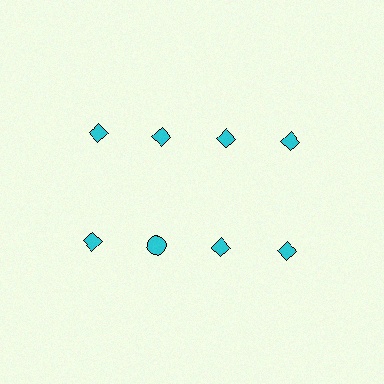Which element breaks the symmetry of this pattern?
The cyan circle in the second row, second from left column breaks the symmetry. All other shapes are cyan diamonds.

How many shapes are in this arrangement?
There are 8 shapes arranged in a grid pattern.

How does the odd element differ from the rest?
It has a different shape: circle instead of diamond.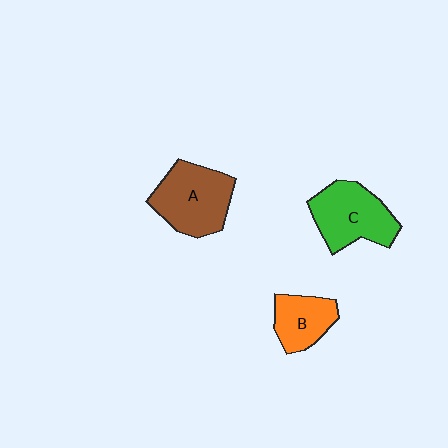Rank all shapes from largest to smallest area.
From largest to smallest: A (brown), C (green), B (orange).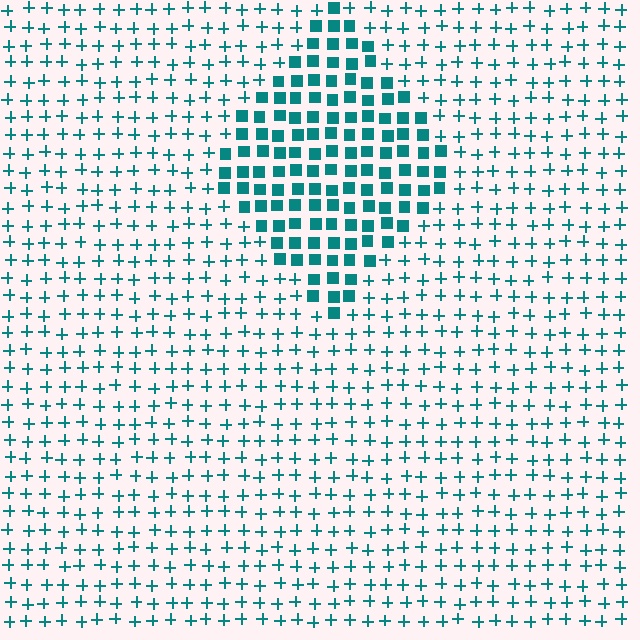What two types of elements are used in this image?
The image uses squares inside the diamond region and plus signs outside it.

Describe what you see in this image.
The image is filled with small teal elements arranged in a uniform grid. A diamond-shaped region contains squares, while the surrounding area contains plus signs. The boundary is defined purely by the change in element shape.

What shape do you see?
I see a diamond.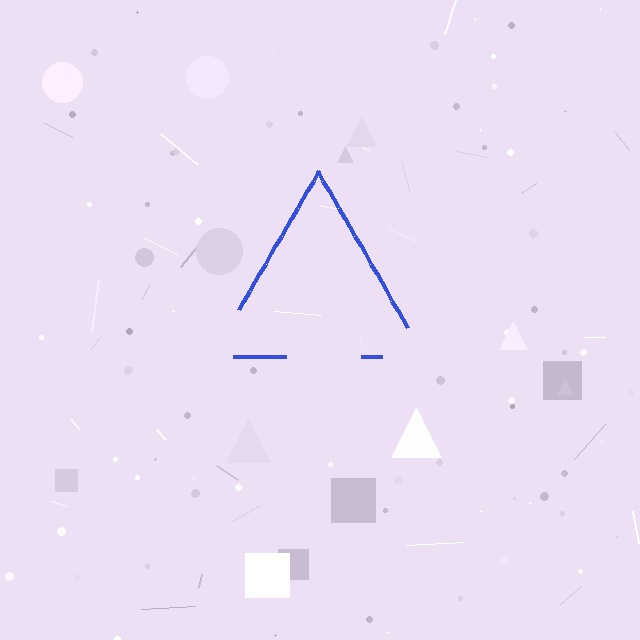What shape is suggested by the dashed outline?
The dashed outline suggests a triangle.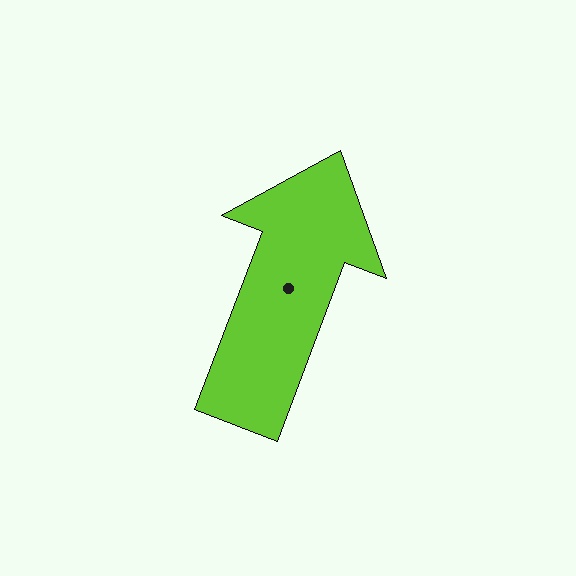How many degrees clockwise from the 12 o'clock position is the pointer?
Approximately 21 degrees.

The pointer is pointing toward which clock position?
Roughly 1 o'clock.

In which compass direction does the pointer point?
North.